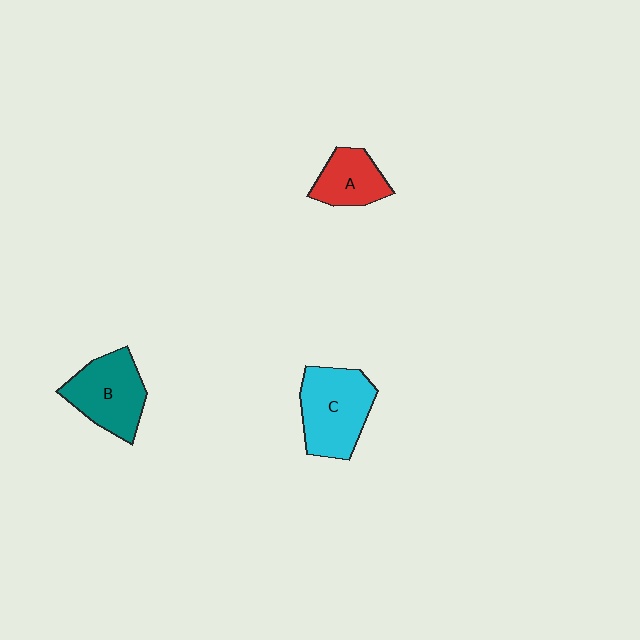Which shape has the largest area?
Shape C (cyan).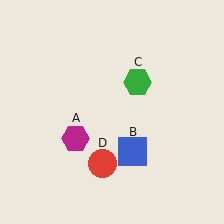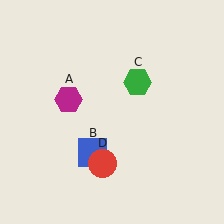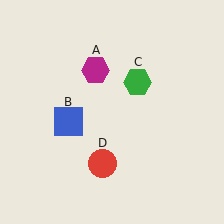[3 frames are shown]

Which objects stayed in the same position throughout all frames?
Green hexagon (object C) and red circle (object D) remained stationary.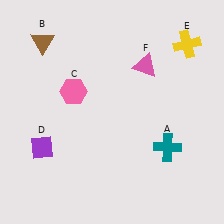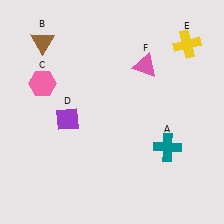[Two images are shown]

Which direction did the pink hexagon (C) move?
The pink hexagon (C) moved left.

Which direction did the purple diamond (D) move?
The purple diamond (D) moved up.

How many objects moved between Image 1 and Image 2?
2 objects moved between the two images.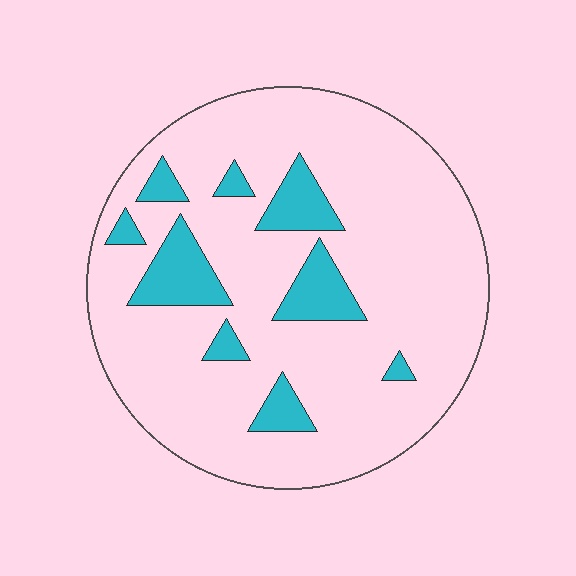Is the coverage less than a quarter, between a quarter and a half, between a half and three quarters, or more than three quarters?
Less than a quarter.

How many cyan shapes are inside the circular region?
9.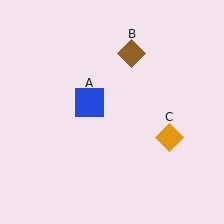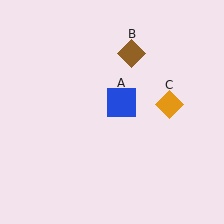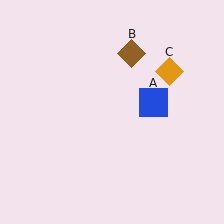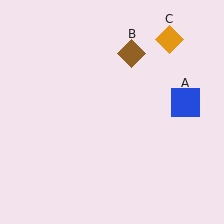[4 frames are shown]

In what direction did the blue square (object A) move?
The blue square (object A) moved right.